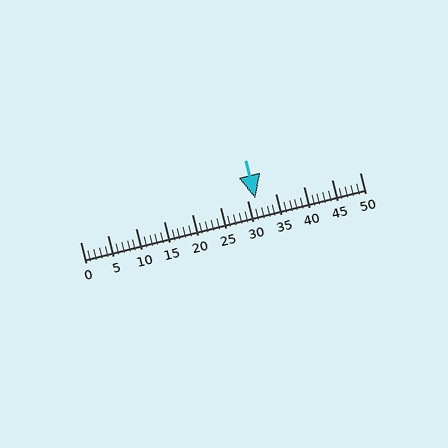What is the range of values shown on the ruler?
The ruler shows values from 0 to 50.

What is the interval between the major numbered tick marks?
The major tick marks are spaced 5 units apart.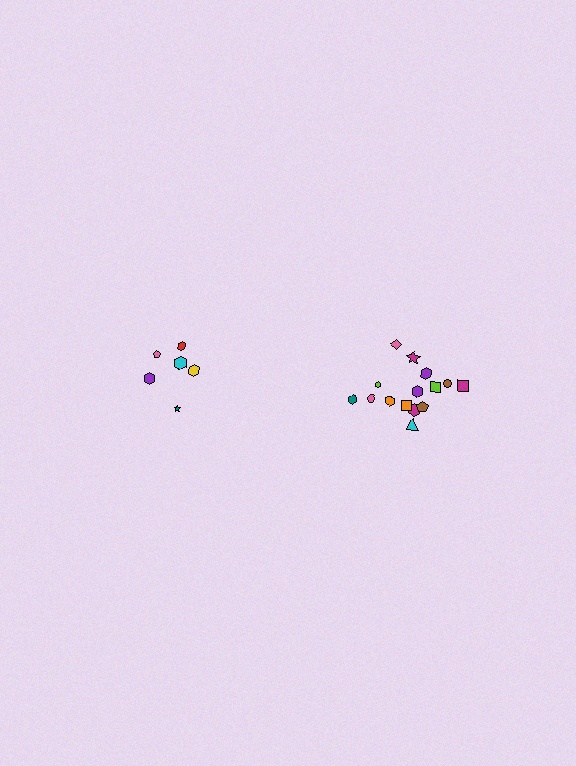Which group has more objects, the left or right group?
The right group.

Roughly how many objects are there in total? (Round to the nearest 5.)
Roughly 20 objects in total.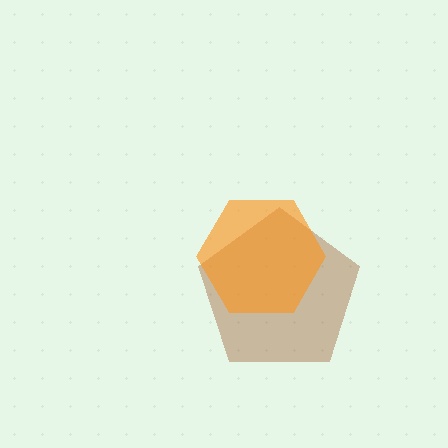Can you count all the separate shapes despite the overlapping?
Yes, there are 2 separate shapes.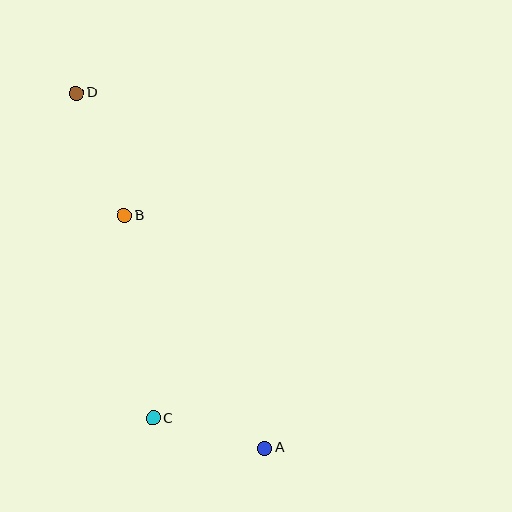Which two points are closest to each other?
Points A and C are closest to each other.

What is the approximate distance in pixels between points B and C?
The distance between B and C is approximately 205 pixels.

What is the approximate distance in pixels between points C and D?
The distance between C and D is approximately 334 pixels.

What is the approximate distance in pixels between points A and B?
The distance between A and B is approximately 272 pixels.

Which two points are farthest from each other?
Points A and D are farthest from each other.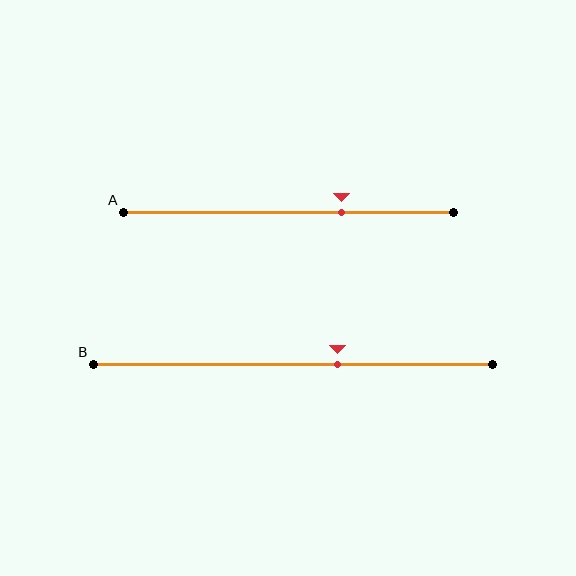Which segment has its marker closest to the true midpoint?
Segment B has its marker closest to the true midpoint.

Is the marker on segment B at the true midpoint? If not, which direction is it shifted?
No, the marker on segment B is shifted to the right by about 11% of the segment length.